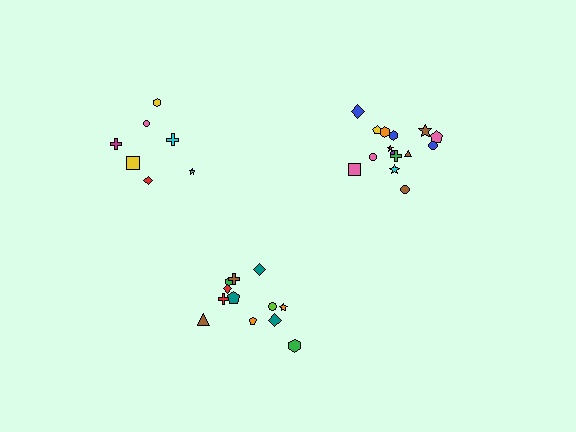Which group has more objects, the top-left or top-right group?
The top-right group.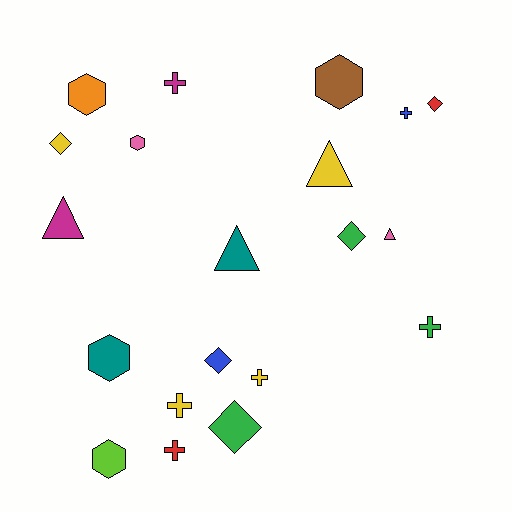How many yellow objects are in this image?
There are 4 yellow objects.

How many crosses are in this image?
There are 6 crosses.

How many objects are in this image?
There are 20 objects.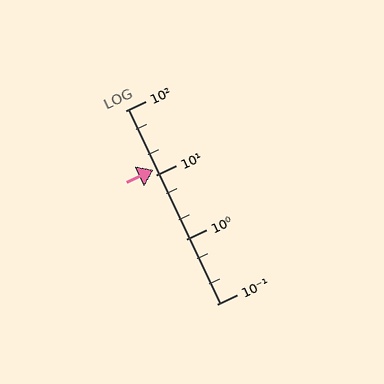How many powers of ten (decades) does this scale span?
The scale spans 3 decades, from 0.1 to 100.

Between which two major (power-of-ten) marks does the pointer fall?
The pointer is between 10 and 100.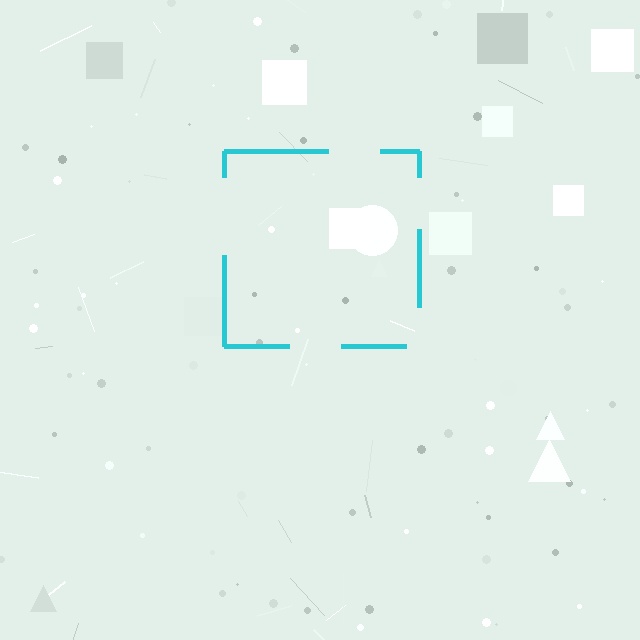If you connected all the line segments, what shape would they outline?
They would outline a square.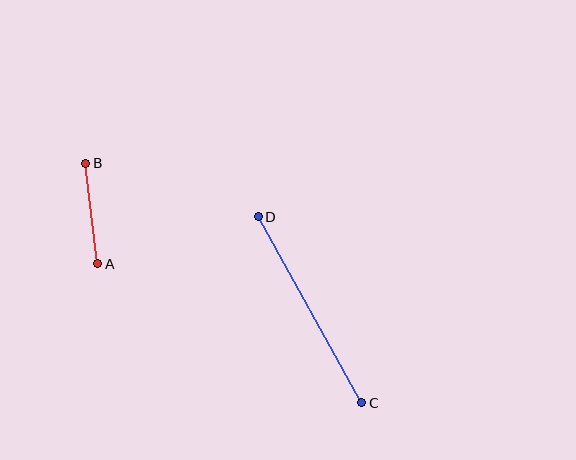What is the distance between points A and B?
The distance is approximately 101 pixels.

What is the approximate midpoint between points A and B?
The midpoint is at approximately (92, 214) pixels.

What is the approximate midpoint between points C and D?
The midpoint is at approximately (310, 310) pixels.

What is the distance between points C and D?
The distance is approximately 213 pixels.